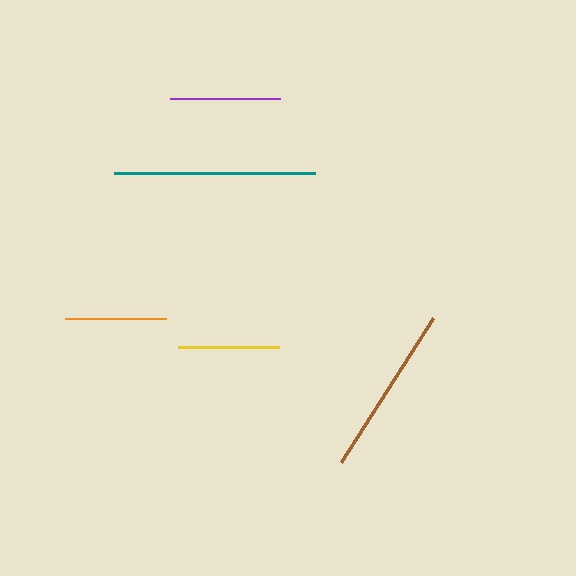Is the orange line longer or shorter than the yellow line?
The yellow line is longer than the orange line.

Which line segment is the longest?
The teal line is the longest at approximately 201 pixels.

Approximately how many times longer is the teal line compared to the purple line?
The teal line is approximately 1.8 times the length of the purple line.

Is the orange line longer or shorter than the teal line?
The teal line is longer than the orange line.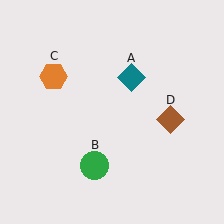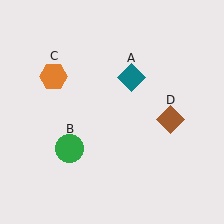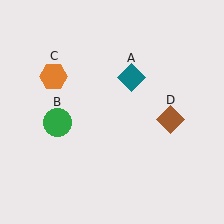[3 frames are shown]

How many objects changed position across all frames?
1 object changed position: green circle (object B).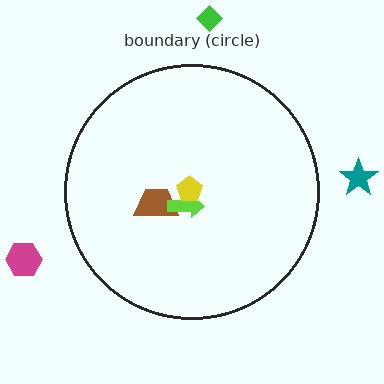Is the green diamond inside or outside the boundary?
Outside.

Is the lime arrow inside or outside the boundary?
Inside.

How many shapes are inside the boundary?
3 inside, 3 outside.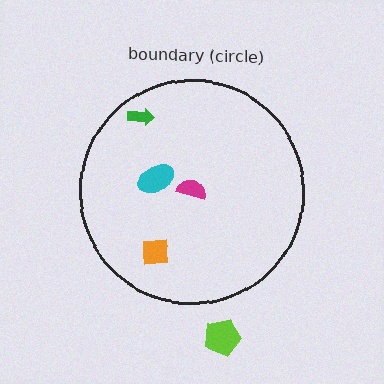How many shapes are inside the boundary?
4 inside, 1 outside.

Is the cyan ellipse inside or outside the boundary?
Inside.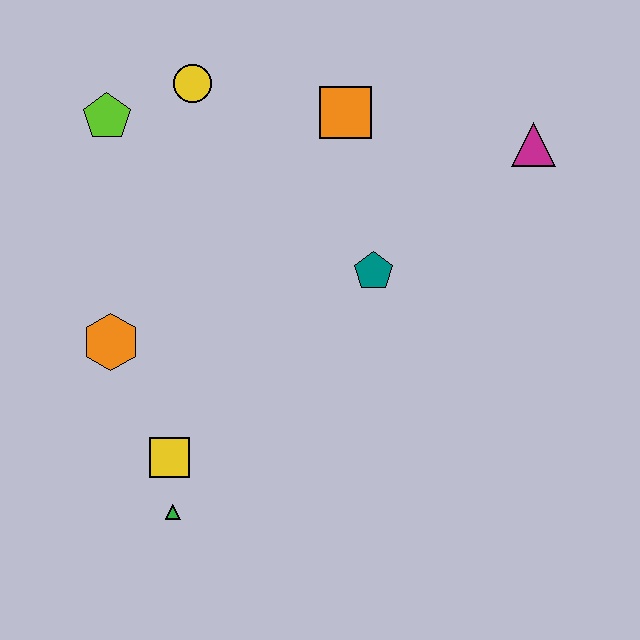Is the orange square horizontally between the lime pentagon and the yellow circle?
No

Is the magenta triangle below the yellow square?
No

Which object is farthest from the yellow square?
The magenta triangle is farthest from the yellow square.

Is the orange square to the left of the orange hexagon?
No